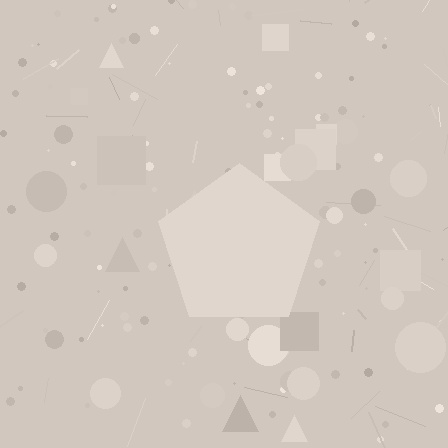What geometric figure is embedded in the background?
A pentagon is embedded in the background.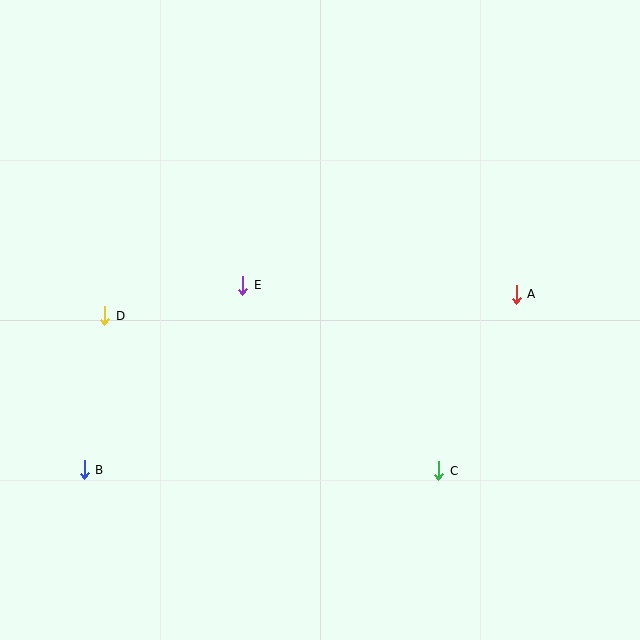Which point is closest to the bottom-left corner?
Point B is closest to the bottom-left corner.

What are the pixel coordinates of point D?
Point D is at (105, 316).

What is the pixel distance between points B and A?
The distance between B and A is 466 pixels.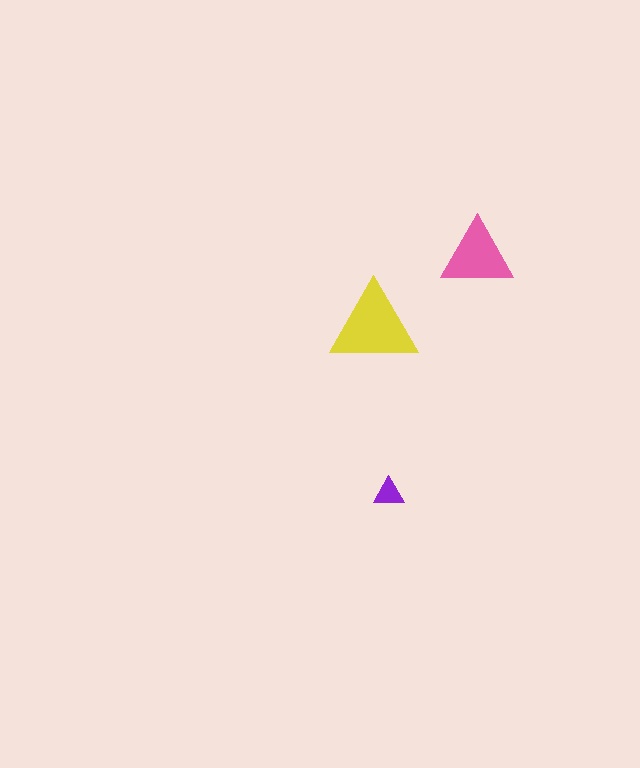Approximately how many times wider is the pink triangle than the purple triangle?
About 2.5 times wider.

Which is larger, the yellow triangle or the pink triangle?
The yellow one.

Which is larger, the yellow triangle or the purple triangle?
The yellow one.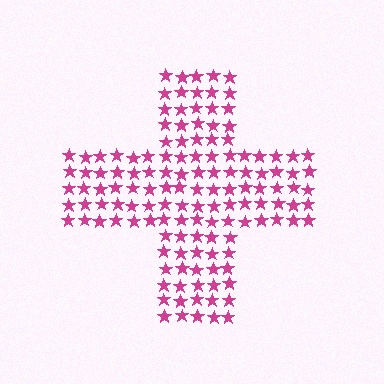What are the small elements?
The small elements are stars.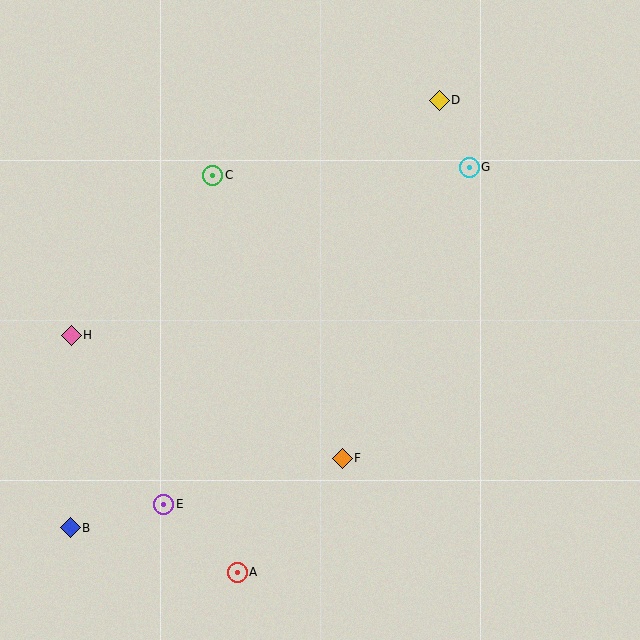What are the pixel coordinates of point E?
Point E is at (164, 504).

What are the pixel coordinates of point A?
Point A is at (237, 572).